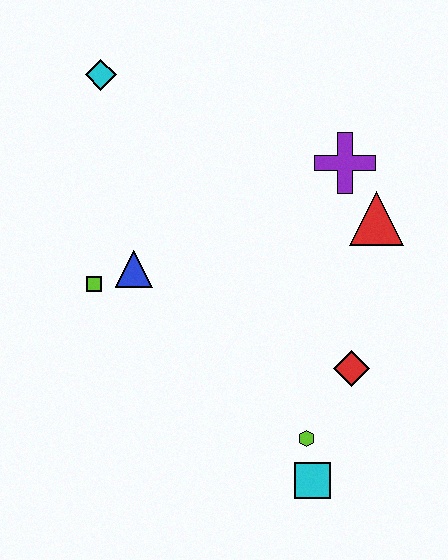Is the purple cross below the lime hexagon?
No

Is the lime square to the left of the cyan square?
Yes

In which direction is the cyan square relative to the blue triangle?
The cyan square is below the blue triangle.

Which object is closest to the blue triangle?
The lime square is closest to the blue triangle.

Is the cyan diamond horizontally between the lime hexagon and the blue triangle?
No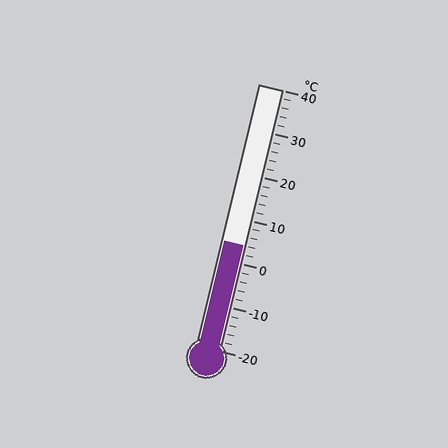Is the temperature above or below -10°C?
The temperature is above -10°C.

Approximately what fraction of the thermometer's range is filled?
The thermometer is filled to approximately 40% of its range.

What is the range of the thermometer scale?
The thermometer scale ranges from -20°C to 40°C.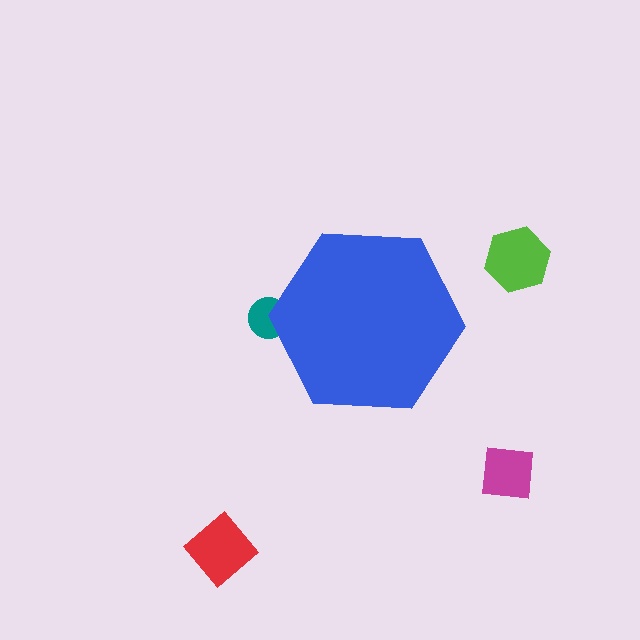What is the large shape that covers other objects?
A blue hexagon.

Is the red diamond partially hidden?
No, the red diamond is fully visible.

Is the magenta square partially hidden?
No, the magenta square is fully visible.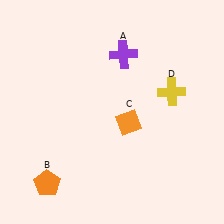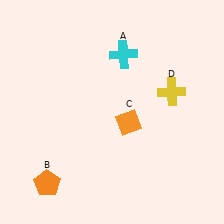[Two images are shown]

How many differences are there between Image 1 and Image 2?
There is 1 difference between the two images.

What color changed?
The cross (A) changed from purple in Image 1 to cyan in Image 2.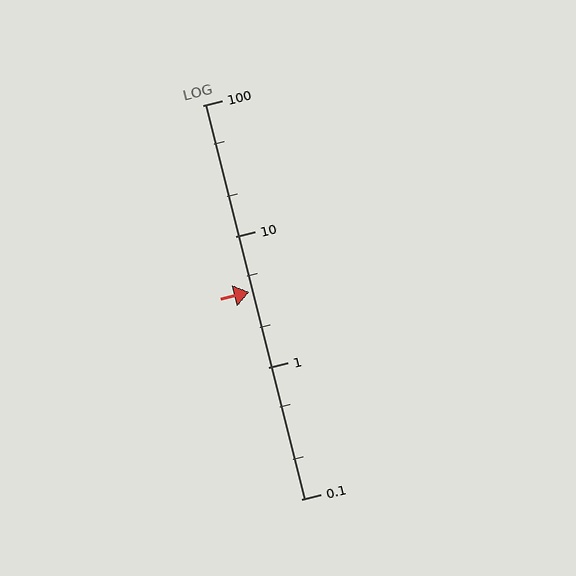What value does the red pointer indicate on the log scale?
The pointer indicates approximately 3.8.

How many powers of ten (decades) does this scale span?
The scale spans 3 decades, from 0.1 to 100.